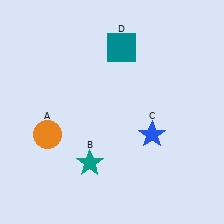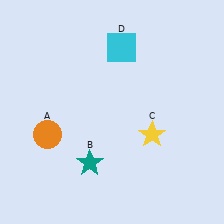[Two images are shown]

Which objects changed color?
C changed from blue to yellow. D changed from teal to cyan.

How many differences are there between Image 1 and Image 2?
There are 2 differences between the two images.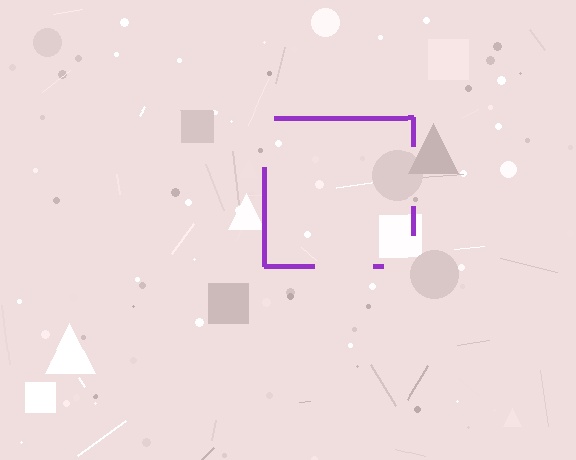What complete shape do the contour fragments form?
The contour fragments form a square.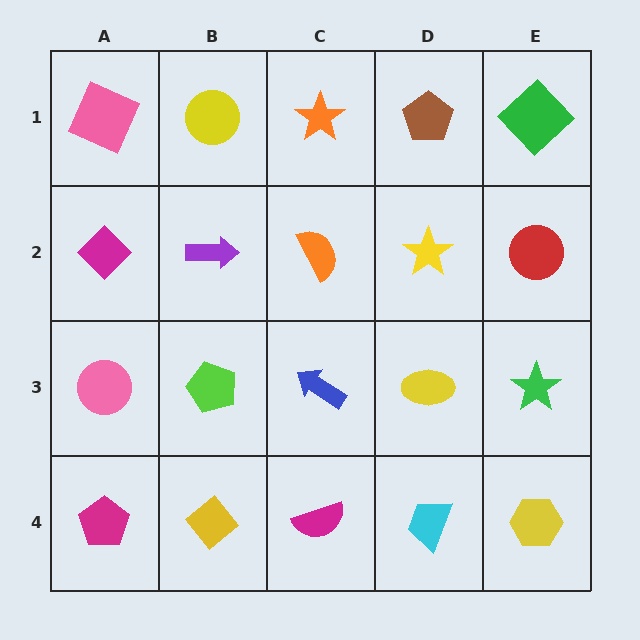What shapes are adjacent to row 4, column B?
A lime pentagon (row 3, column B), a magenta pentagon (row 4, column A), a magenta semicircle (row 4, column C).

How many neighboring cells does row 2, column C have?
4.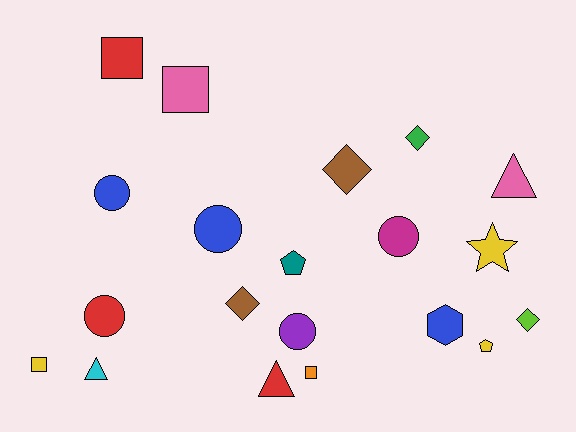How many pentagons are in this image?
There are 2 pentagons.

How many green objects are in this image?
There is 1 green object.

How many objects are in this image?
There are 20 objects.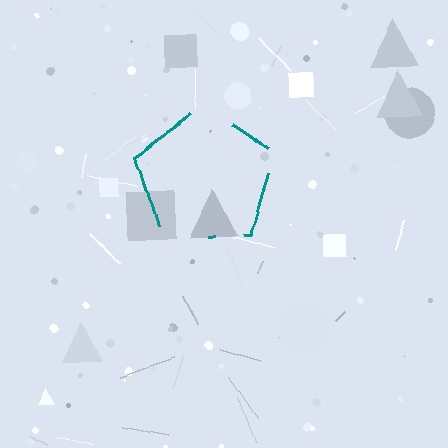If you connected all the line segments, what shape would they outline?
They would outline a pentagon.